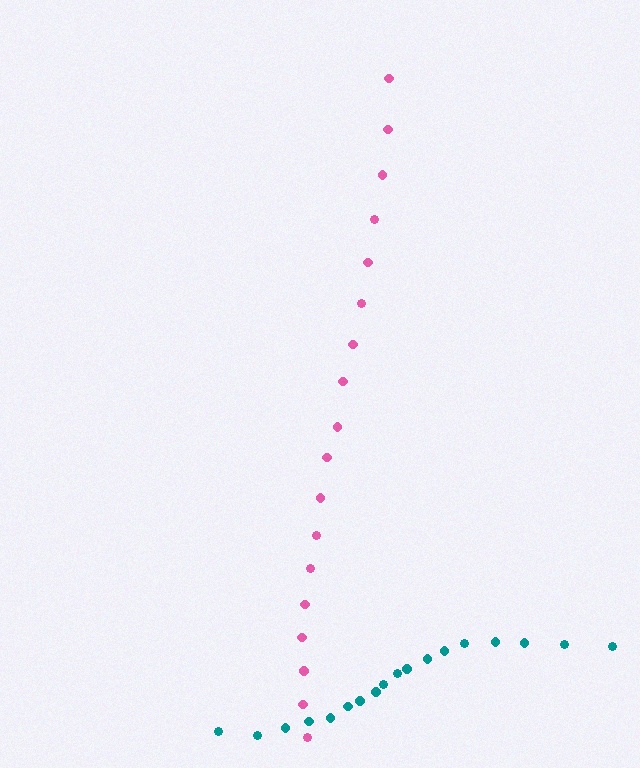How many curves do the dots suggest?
There are 2 distinct paths.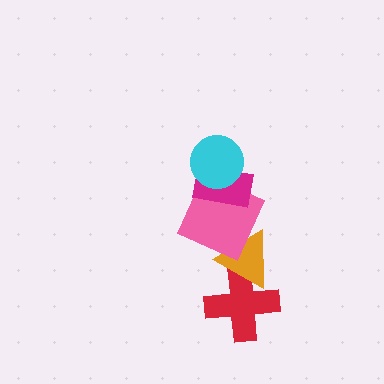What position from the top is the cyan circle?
The cyan circle is 1st from the top.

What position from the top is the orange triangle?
The orange triangle is 4th from the top.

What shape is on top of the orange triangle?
The pink square is on top of the orange triangle.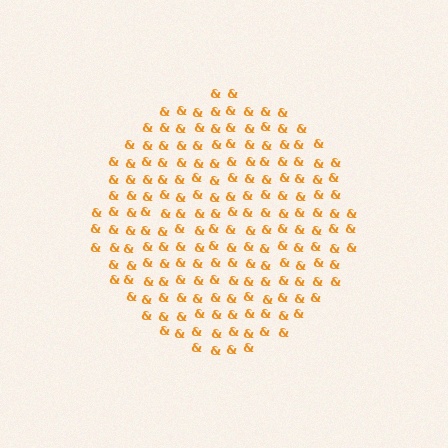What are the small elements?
The small elements are ampersands.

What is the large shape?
The large shape is a circle.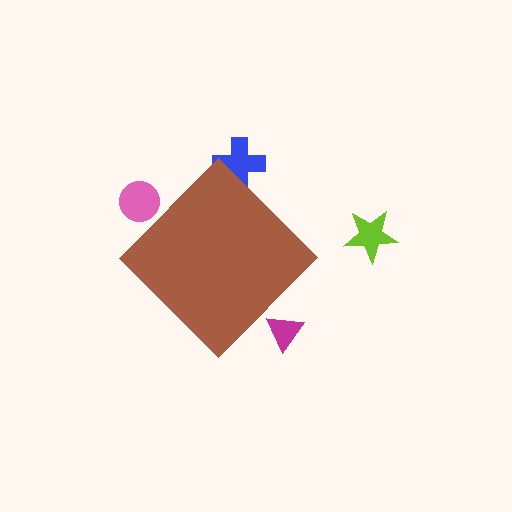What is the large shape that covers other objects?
A brown diamond.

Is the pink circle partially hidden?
Yes, the pink circle is partially hidden behind the brown diamond.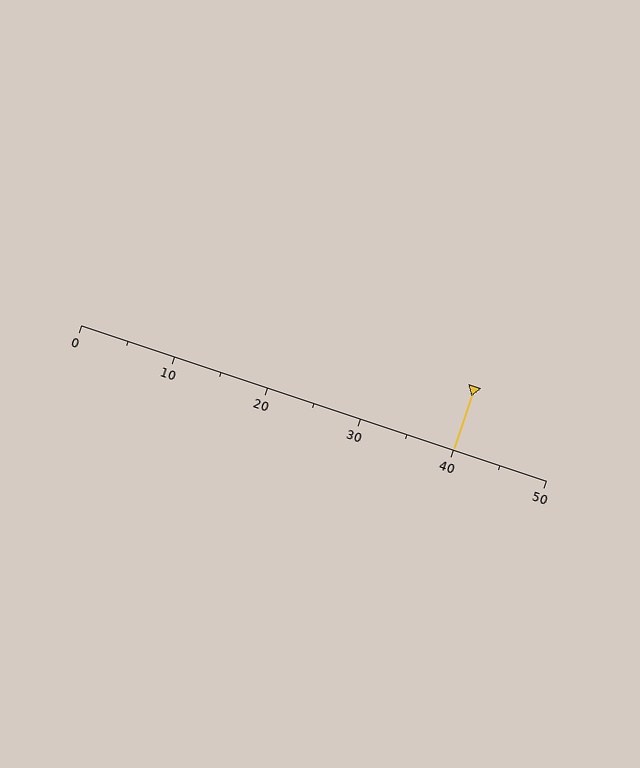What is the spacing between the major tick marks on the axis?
The major ticks are spaced 10 apart.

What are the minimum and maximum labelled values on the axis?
The axis runs from 0 to 50.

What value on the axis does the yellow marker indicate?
The marker indicates approximately 40.